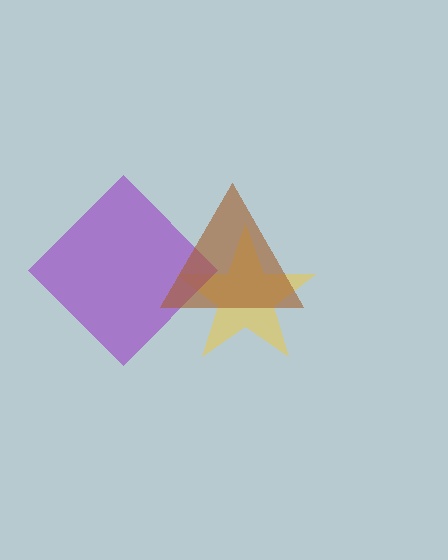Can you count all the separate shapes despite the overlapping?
Yes, there are 3 separate shapes.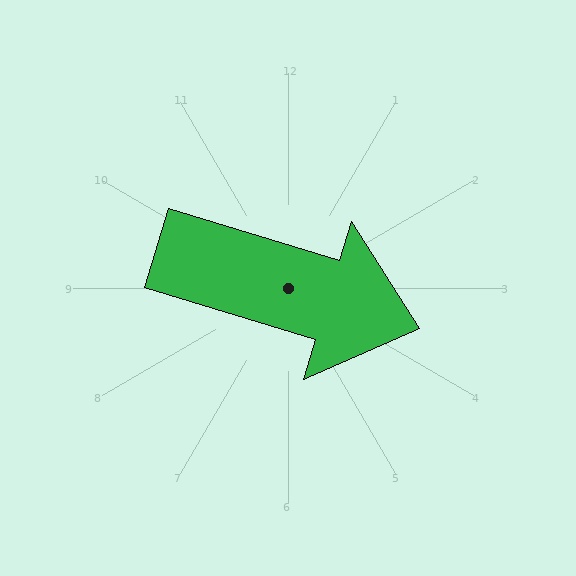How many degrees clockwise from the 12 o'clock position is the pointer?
Approximately 107 degrees.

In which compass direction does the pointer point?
East.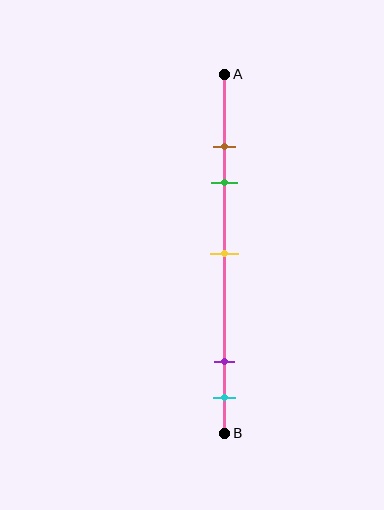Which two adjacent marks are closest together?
The brown and green marks are the closest adjacent pair.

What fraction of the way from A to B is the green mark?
The green mark is approximately 30% (0.3) of the way from A to B.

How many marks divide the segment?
There are 5 marks dividing the segment.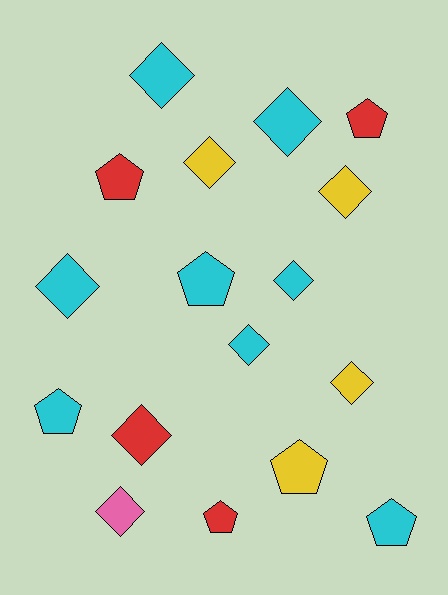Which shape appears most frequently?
Diamond, with 10 objects.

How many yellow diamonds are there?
There are 3 yellow diamonds.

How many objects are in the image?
There are 17 objects.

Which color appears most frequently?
Cyan, with 8 objects.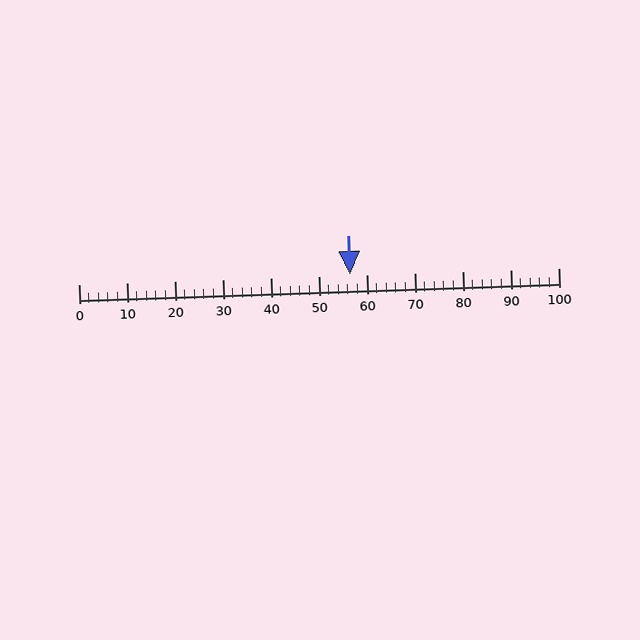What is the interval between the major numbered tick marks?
The major tick marks are spaced 10 units apart.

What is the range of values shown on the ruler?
The ruler shows values from 0 to 100.